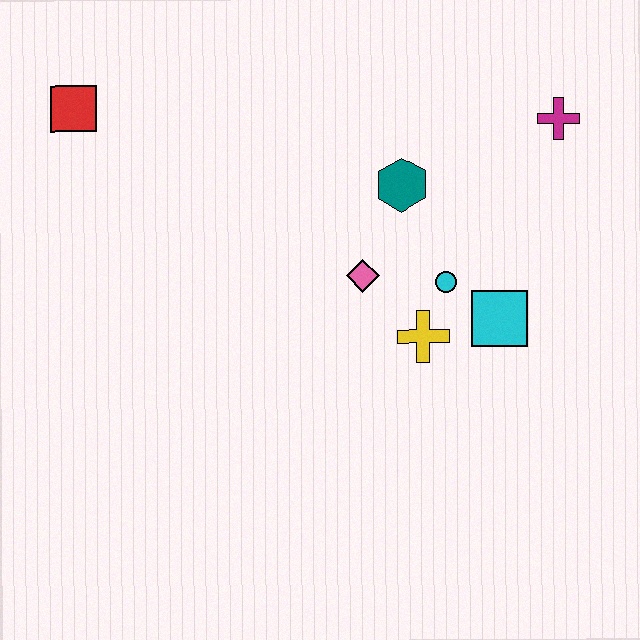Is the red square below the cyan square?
No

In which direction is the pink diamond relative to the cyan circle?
The pink diamond is to the left of the cyan circle.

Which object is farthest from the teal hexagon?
The red square is farthest from the teal hexagon.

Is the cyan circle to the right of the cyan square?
No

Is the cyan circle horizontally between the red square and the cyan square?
Yes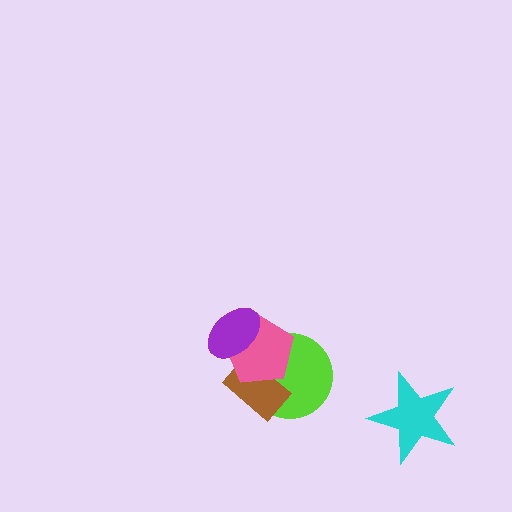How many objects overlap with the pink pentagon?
3 objects overlap with the pink pentagon.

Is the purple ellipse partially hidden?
No, no other shape covers it.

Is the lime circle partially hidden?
Yes, it is partially covered by another shape.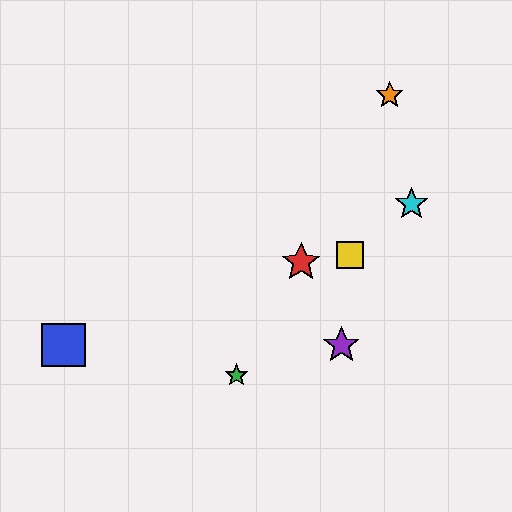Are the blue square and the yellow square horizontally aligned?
No, the blue square is at y≈345 and the yellow square is at y≈255.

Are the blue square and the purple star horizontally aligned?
Yes, both are at y≈345.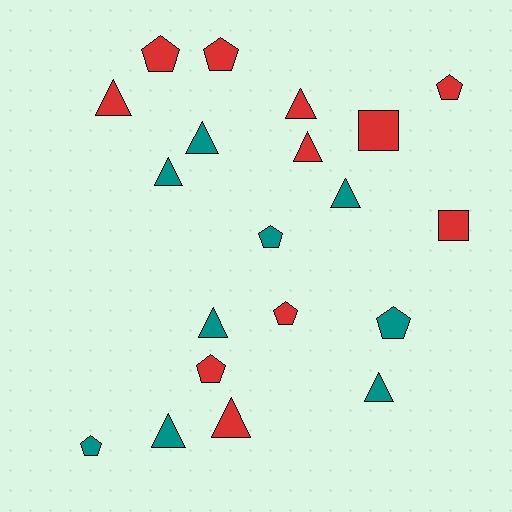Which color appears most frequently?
Red, with 11 objects.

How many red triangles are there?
There are 4 red triangles.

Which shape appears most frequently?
Triangle, with 10 objects.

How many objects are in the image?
There are 20 objects.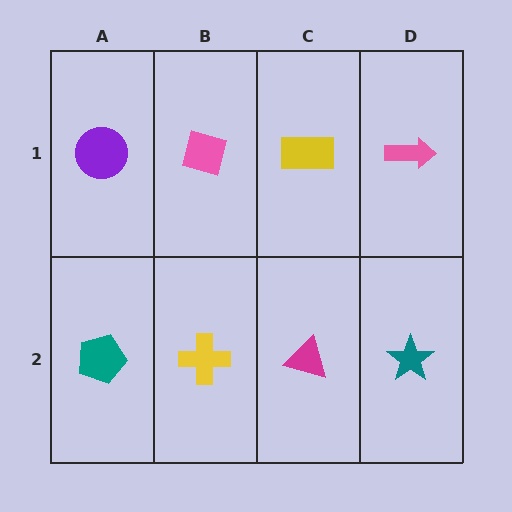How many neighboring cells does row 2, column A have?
2.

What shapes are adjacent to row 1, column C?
A magenta triangle (row 2, column C), a pink square (row 1, column B), a pink arrow (row 1, column D).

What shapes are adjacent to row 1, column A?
A teal pentagon (row 2, column A), a pink square (row 1, column B).